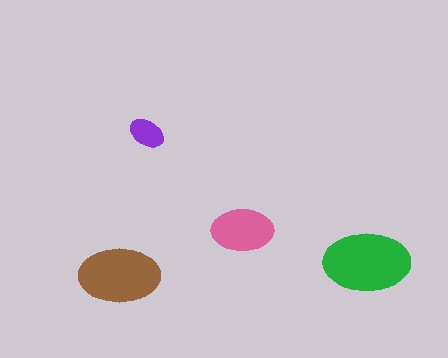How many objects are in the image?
There are 4 objects in the image.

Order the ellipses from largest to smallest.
the green one, the brown one, the pink one, the purple one.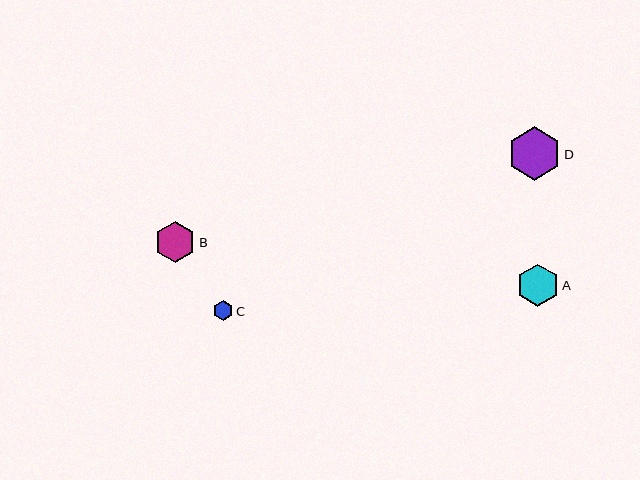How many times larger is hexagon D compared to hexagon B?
Hexagon D is approximately 1.3 times the size of hexagon B.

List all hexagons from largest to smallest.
From largest to smallest: D, A, B, C.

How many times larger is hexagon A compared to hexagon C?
Hexagon A is approximately 2.2 times the size of hexagon C.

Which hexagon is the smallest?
Hexagon C is the smallest with a size of approximately 19 pixels.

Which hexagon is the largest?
Hexagon D is the largest with a size of approximately 53 pixels.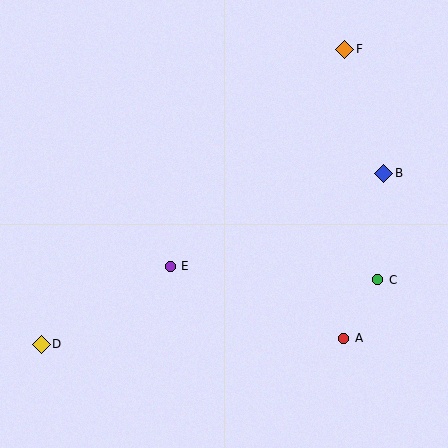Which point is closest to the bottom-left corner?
Point D is closest to the bottom-left corner.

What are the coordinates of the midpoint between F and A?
The midpoint between F and A is at (344, 194).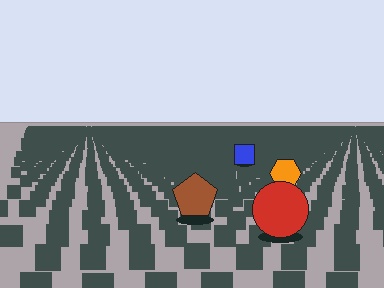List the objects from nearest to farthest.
From nearest to farthest: the red circle, the brown pentagon, the orange hexagon, the blue square.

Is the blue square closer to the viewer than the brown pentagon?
No. The brown pentagon is closer — you can tell from the texture gradient: the ground texture is coarser near it.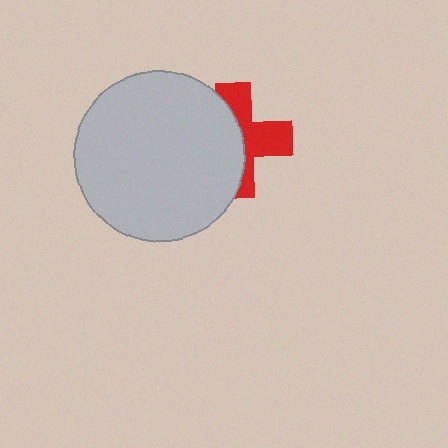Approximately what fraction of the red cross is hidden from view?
Roughly 54% of the red cross is hidden behind the light gray circle.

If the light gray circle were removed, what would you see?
You would see the complete red cross.